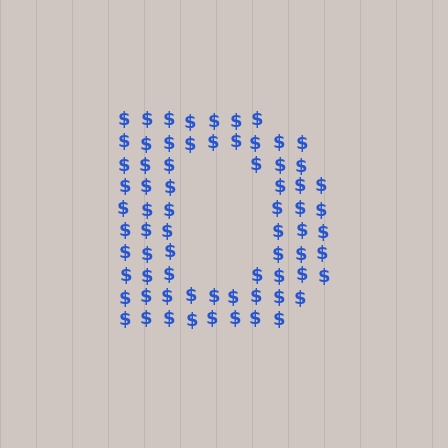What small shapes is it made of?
It is made of small dollar signs.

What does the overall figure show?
The overall figure shows the letter D.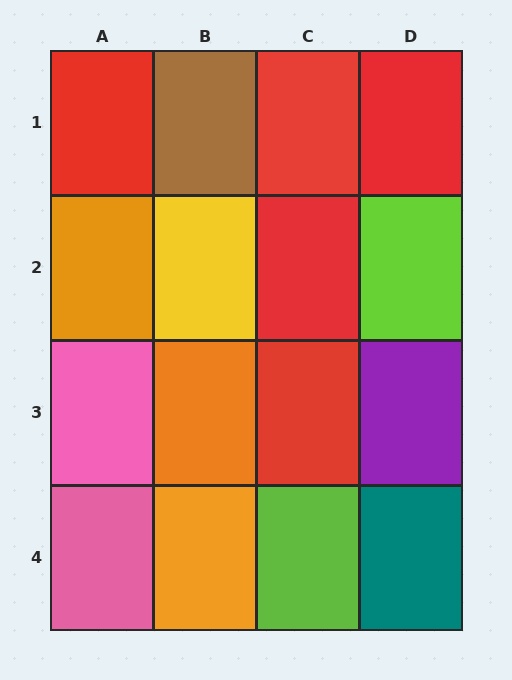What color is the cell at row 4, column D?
Teal.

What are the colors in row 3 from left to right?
Pink, orange, red, purple.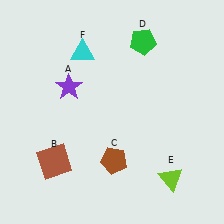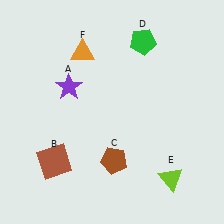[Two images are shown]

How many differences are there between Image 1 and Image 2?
There is 1 difference between the two images.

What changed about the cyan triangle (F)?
In Image 1, F is cyan. In Image 2, it changed to orange.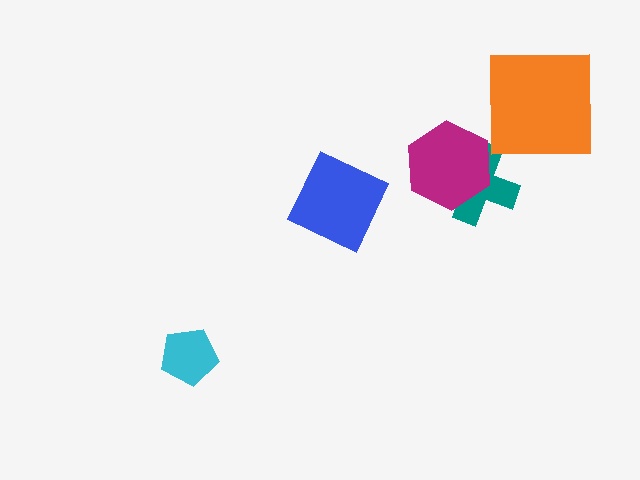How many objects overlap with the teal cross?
1 object overlaps with the teal cross.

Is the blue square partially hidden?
No, no other shape covers it.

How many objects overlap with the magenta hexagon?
1 object overlaps with the magenta hexagon.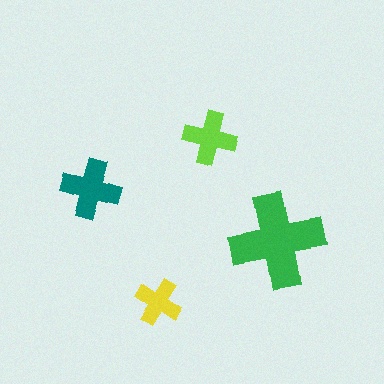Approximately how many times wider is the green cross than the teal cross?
About 1.5 times wider.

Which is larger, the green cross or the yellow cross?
The green one.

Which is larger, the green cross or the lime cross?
The green one.